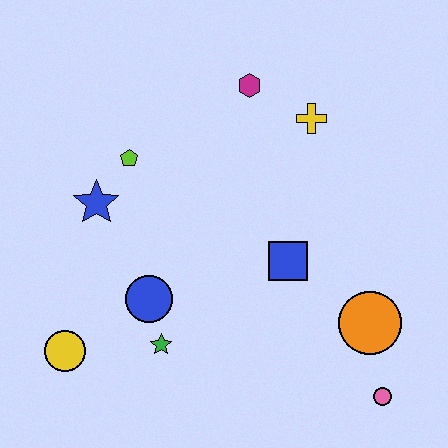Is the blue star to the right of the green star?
No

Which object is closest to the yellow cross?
The magenta hexagon is closest to the yellow cross.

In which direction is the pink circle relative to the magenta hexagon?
The pink circle is below the magenta hexagon.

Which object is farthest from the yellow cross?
The yellow circle is farthest from the yellow cross.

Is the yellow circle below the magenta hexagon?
Yes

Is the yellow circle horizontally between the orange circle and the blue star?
No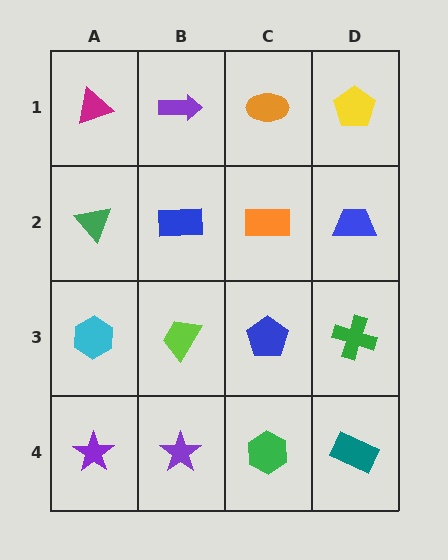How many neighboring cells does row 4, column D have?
2.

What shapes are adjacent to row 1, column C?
An orange rectangle (row 2, column C), a purple arrow (row 1, column B), a yellow pentagon (row 1, column D).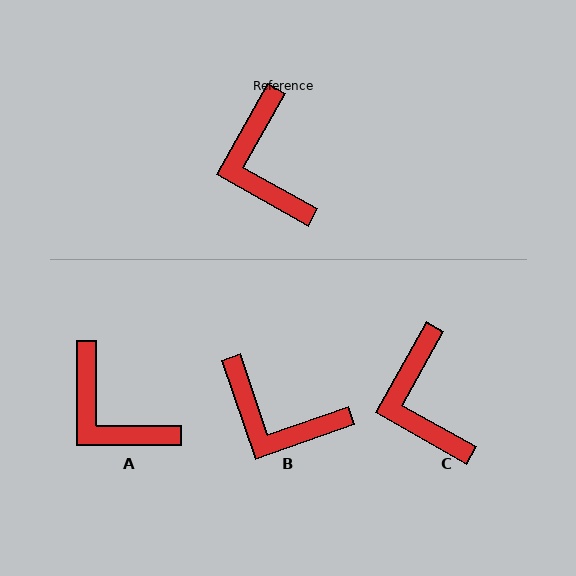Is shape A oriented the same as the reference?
No, it is off by about 29 degrees.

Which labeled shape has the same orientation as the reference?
C.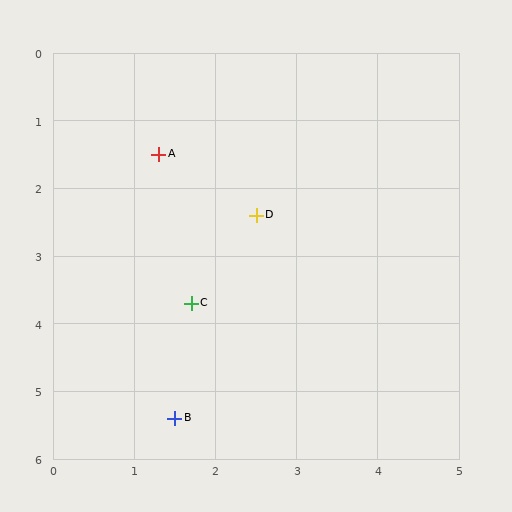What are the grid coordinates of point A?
Point A is at approximately (1.3, 1.5).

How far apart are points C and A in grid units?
Points C and A are about 2.2 grid units apart.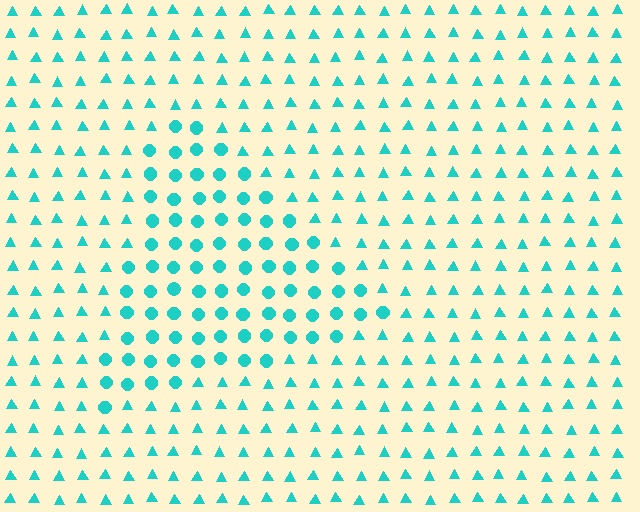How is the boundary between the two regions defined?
The boundary is defined by a change in element shape: circles inside vs. triangles outside. All elements share the same color and spacing.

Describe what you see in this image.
The image is filled with small cyan elements arranged in a uniform grid. A triangle-shaped region contains circles, while the surrounding area contains triangles. The boundary is defined purely by the change in element shape.